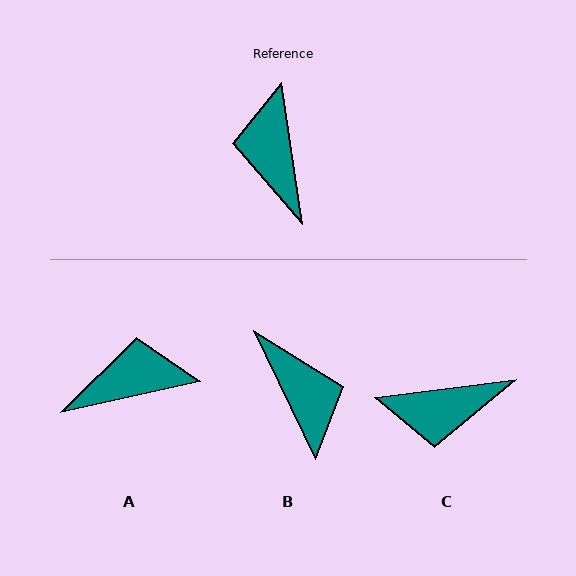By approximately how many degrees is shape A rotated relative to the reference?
Approximately 86 degrees clockwise.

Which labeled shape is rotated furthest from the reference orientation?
B, about 163 degrees away.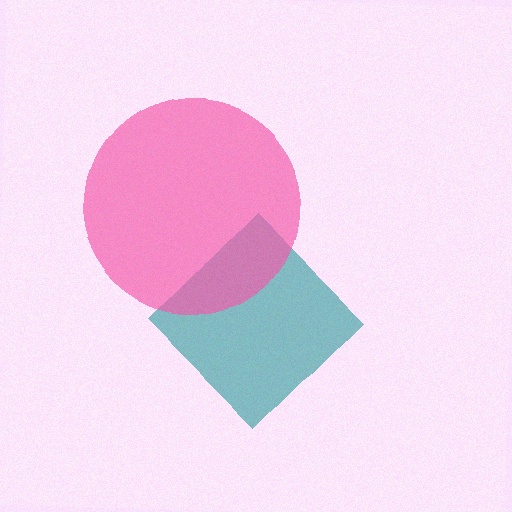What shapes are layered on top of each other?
The layered shapes are: a teal diamond, a pink circle.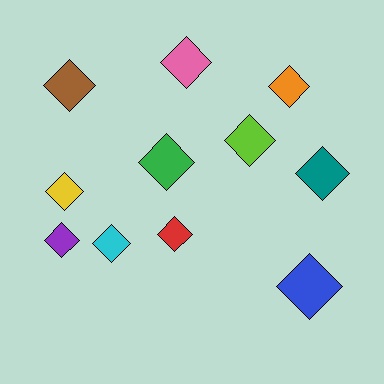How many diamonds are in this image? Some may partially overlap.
There are 11 diamonds.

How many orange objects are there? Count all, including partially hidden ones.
There is 1 orange object.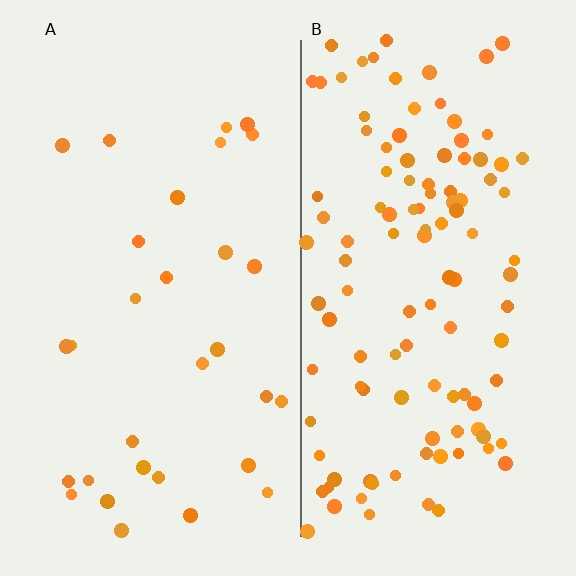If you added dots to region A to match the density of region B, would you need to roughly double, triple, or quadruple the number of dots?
Approximately quadruple.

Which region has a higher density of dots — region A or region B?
B (the right).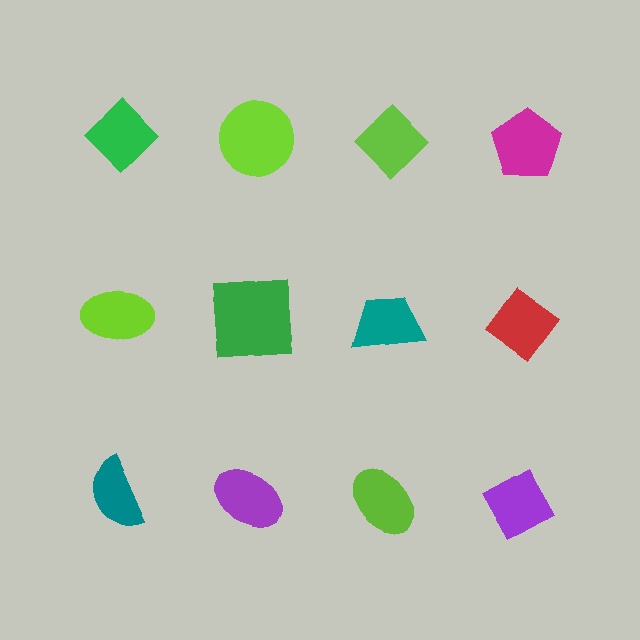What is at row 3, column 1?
A teal semicircle.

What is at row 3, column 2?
A purple ellipse.